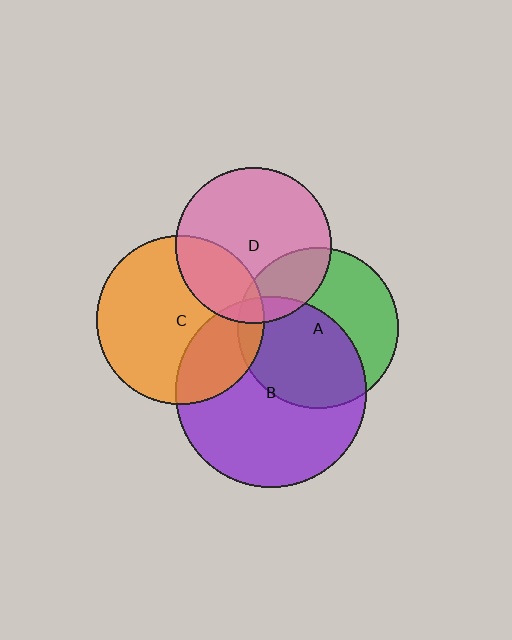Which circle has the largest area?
Circle B (purple).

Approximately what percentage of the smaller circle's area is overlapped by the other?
Approximately 25%.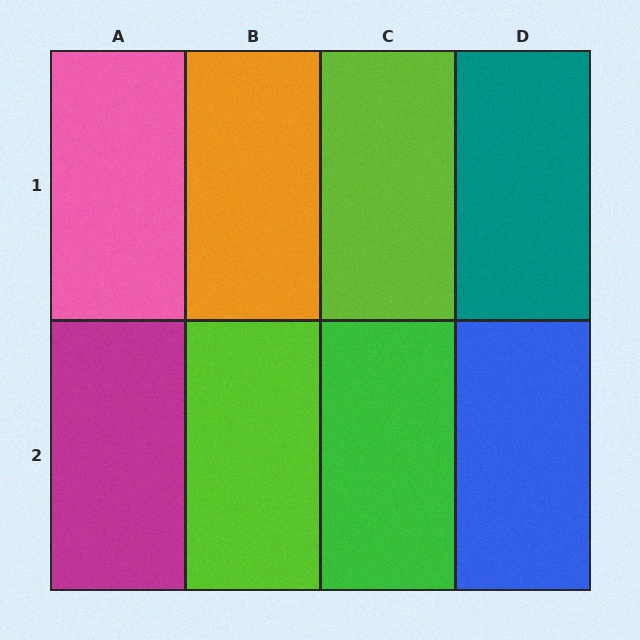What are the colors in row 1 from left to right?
Pink, orange, lime, teal.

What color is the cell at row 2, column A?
Magenta.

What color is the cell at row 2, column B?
Lime.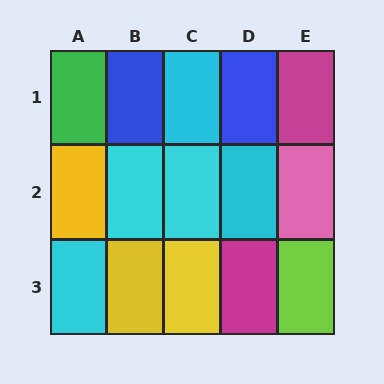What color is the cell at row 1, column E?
Magenta.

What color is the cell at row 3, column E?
Lime.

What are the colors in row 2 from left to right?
Yellow, cyan, cyan, cyan, pink.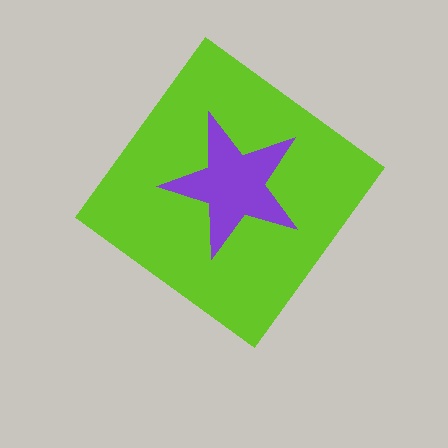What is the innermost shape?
The purple star.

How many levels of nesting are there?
2.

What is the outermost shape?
The lime diamond.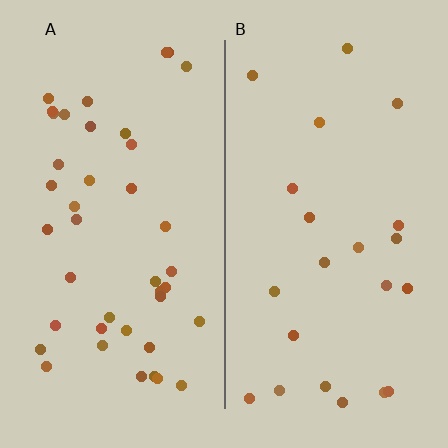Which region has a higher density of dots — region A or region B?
A (the left).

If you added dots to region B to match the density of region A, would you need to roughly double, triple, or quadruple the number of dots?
Approximately double.